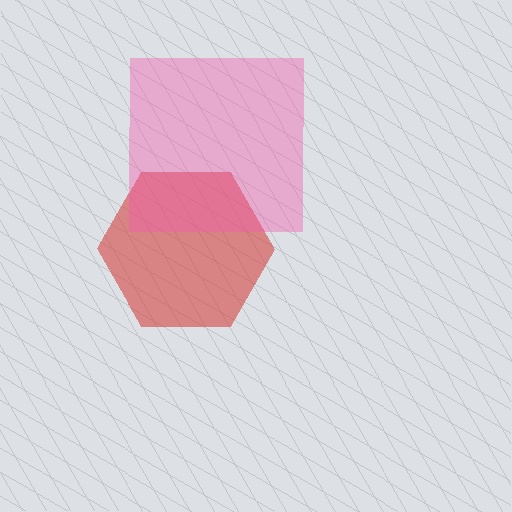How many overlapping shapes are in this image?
There are 2 overlapping shapes in the image.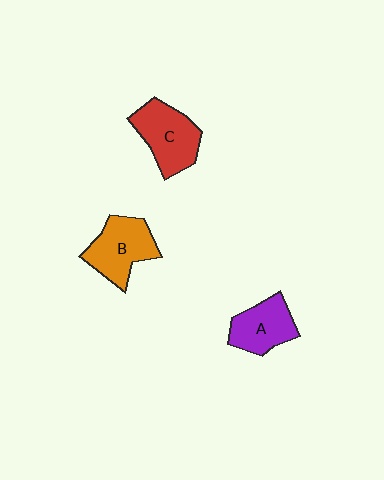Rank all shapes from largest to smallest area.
From largest to smallest: C (red), B (orange), A (purple).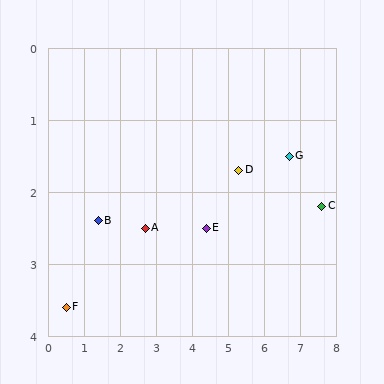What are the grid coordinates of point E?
Point E is at approximately (4.4, 2.5).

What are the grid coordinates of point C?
Point C is at approximately (7.6, 2.2).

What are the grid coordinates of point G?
Point G is at approximately (6.7, 1.5).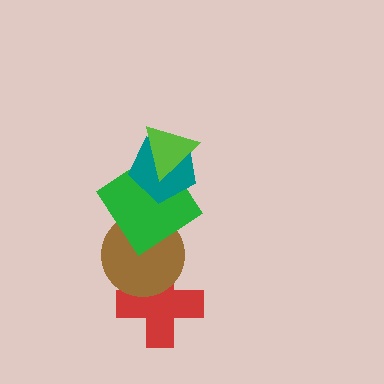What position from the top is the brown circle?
The brown circle is 4th from the top.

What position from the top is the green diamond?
The green diamond is 3rd from the top.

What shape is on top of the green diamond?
The teal pentagon is on top of the green diamond.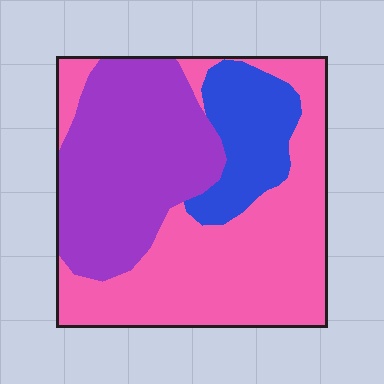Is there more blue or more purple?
Purple.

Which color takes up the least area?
Blue, at roughly 15%.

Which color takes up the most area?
Pink, at roughly 50%.